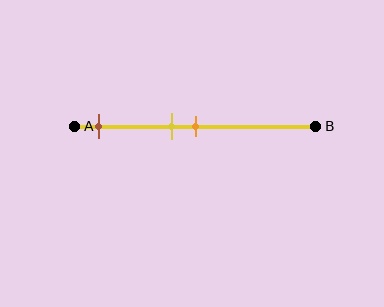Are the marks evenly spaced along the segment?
No, the marks are not evenly spaced.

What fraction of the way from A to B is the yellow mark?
The yellow mark is approximately 40% (0.4) of the way from A to B.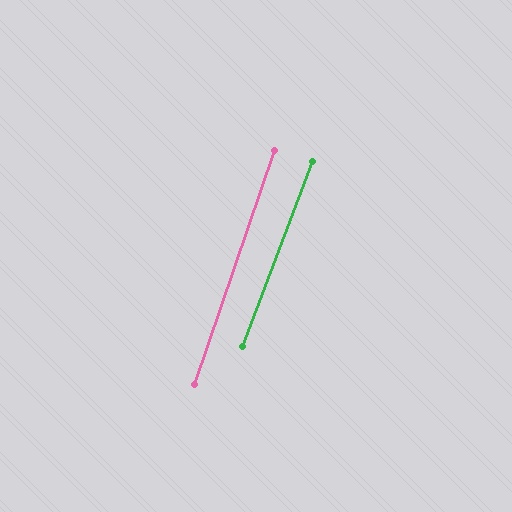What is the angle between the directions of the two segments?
Approximately 2 degrees.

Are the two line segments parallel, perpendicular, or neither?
Parallel — their directions differ by only 1.6°.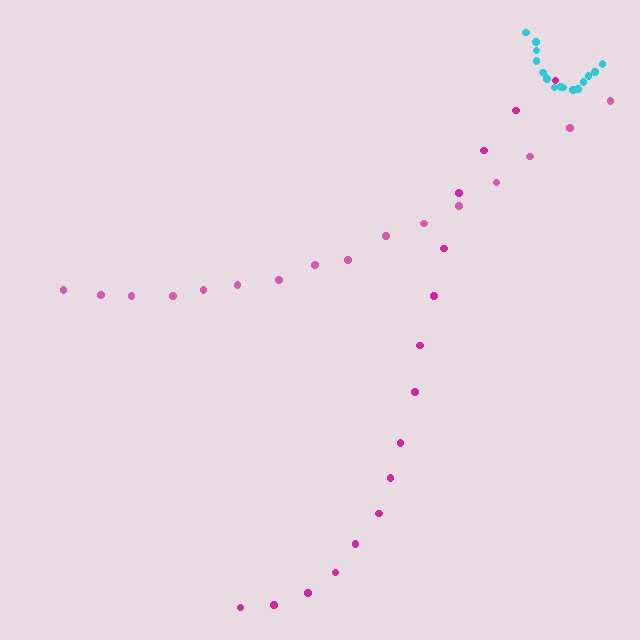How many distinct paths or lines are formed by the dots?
There are 3 distinct paths.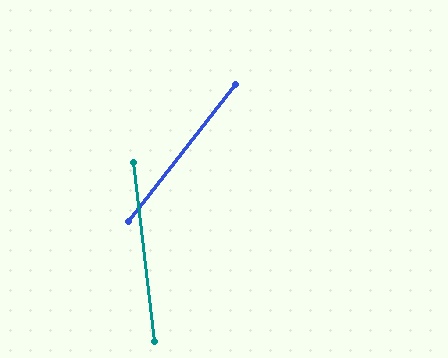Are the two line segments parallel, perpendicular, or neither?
Neither parallel nor perpendicular — they differ by about 45°.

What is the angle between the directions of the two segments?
Approximately 45 degrees.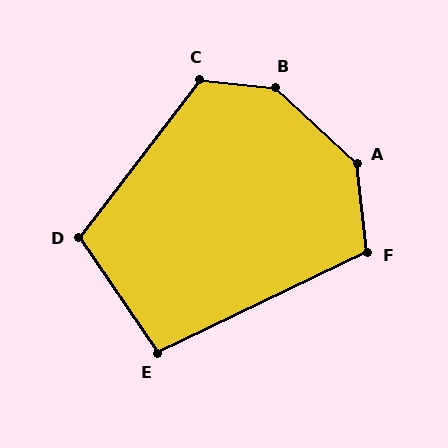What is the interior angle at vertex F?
Approximately 109 degrees (obtuse).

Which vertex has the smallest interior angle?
E, at approximately 98 degrees.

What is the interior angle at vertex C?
Approximately 122 degrees (obtuse).